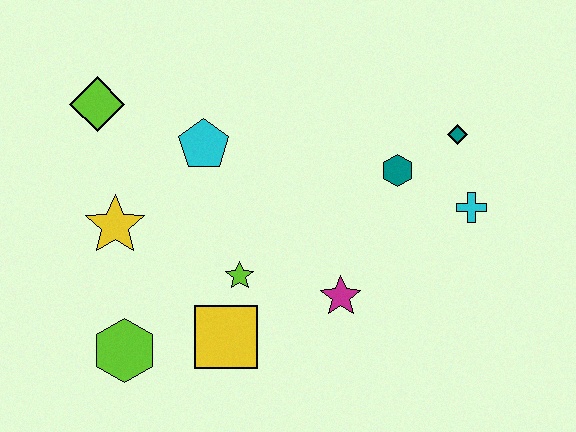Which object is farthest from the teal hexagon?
The lime hexagon is farthest from the teal hexagon.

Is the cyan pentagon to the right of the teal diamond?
No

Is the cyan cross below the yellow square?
No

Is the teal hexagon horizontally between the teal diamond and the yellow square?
Yes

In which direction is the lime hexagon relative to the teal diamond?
The lime hexagon is to the left of the teal diamond.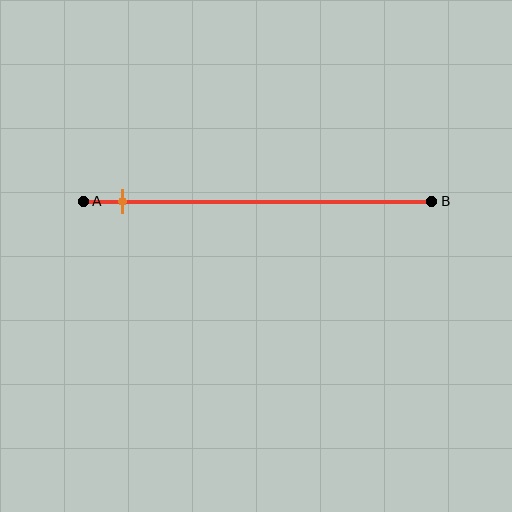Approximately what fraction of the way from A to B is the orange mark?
The orange mark is approximately 10% of the way from A to B.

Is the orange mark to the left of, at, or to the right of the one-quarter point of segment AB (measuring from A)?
The orange mark is to the left of the one-quarter point of segment AB.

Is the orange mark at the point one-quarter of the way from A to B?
No, the mark is at about 10% from A, not at the 25% one-quarter point.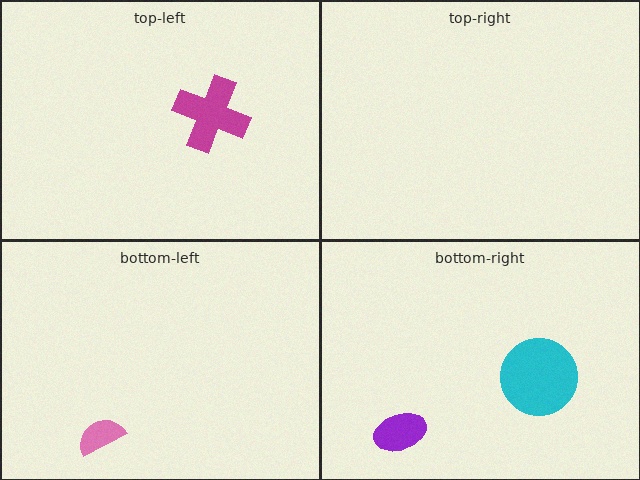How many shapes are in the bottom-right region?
2.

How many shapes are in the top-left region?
1.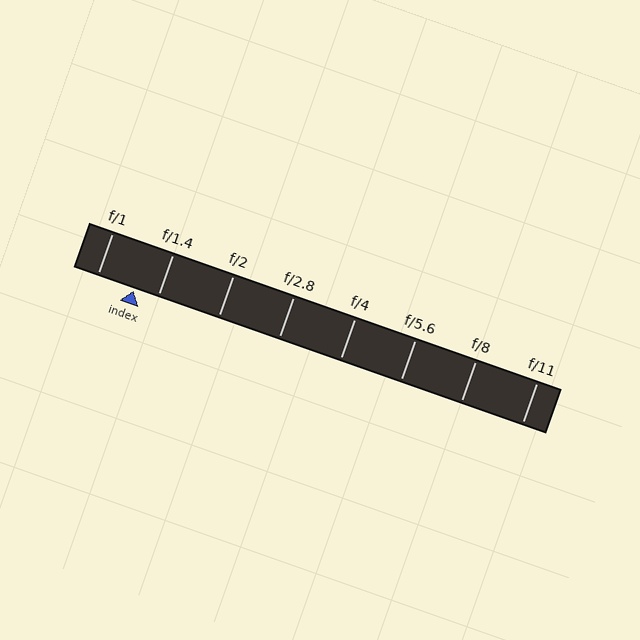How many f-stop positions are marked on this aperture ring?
There are 8 f-stop positions marked.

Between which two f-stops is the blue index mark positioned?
The index mark is between f/1 and f/1.4.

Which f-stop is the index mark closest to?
The index mark is closest to f/1.4.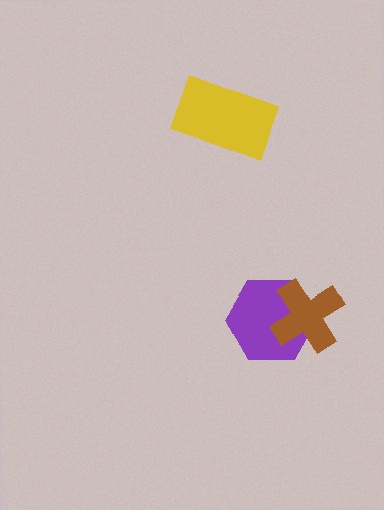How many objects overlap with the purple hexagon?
1 object overlaps with the purple hexagon.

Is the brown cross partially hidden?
No, no other shape covers it.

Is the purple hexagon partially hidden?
Yes, it is partially covered by another shape.